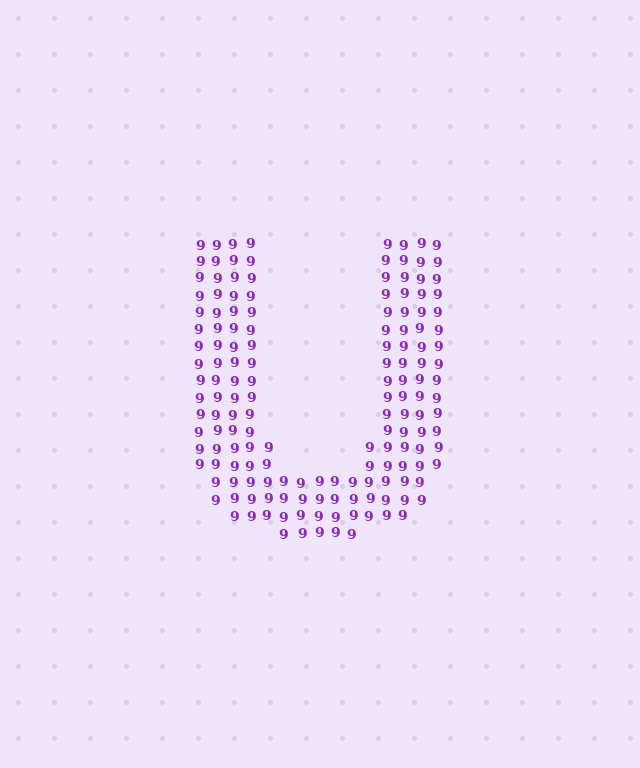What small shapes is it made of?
It is made of small digit 9's.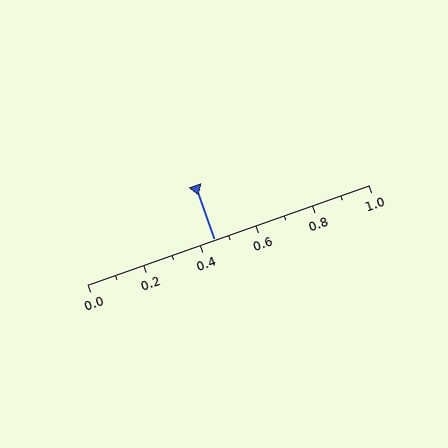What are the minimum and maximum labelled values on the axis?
The axis runs from 0.0 to 1.0.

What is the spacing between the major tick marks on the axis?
The major ticks are spaced 0.2 apart.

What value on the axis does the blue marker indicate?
The marker indicates approximately 0.45.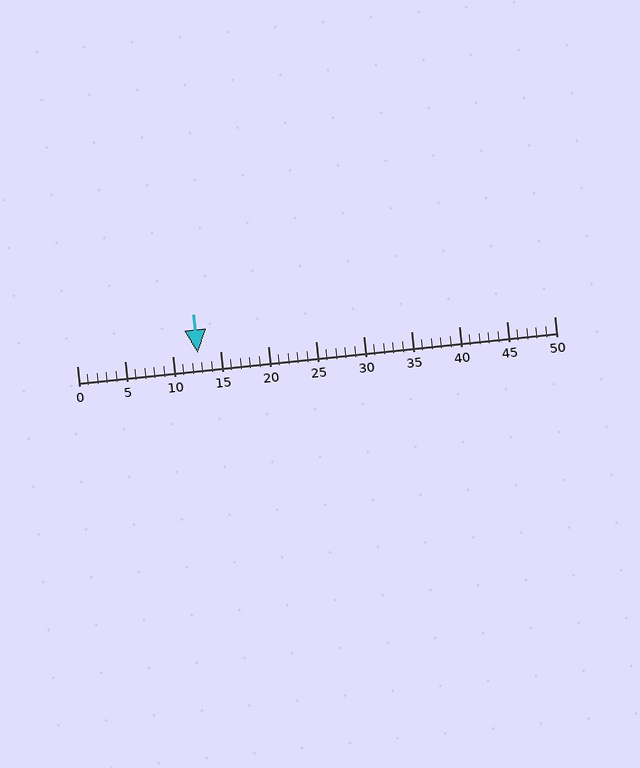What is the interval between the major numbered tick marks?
The major tick marks are spaced 5 units apart.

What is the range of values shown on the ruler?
The ruler shows values from 0 to 50.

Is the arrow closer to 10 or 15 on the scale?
The arrow is closer to 15.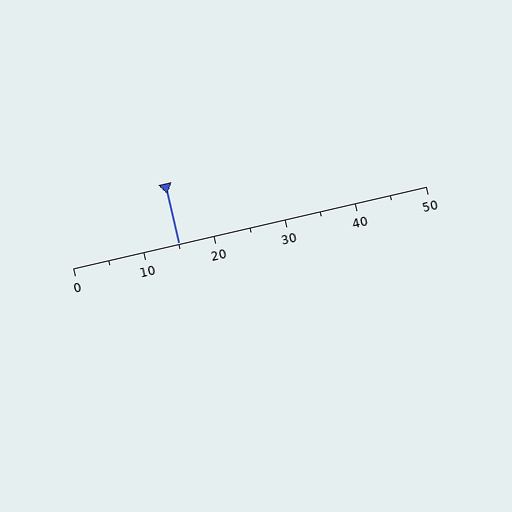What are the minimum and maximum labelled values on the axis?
The axis runs from 0 to 50.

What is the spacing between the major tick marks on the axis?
The major ticks are spaced 10 apart.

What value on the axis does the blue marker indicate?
The marker indicates approximately 15.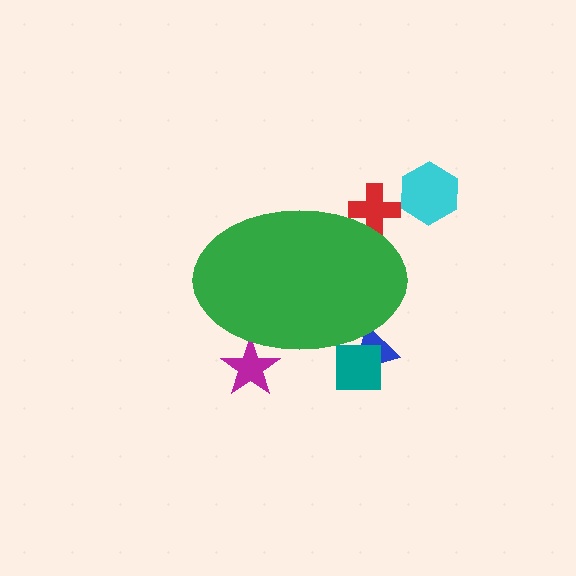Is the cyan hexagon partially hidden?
No, the cyan hexagon is fully visible.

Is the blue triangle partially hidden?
Yes, the blue triangle is partially hidden behind the green ellipse.